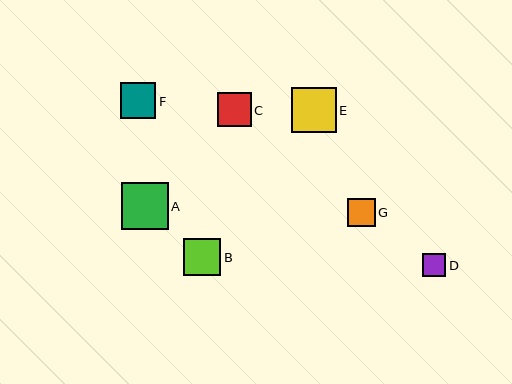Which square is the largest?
Square A is the largest with a size of approximately 47 pixels.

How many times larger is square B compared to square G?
Square B is approximately 1.3 times the size of square G.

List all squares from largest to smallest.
From largest to smallest: A, E, B, F, C, G, D.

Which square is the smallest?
Square D is the smallest with a size of approximately 24 pixels.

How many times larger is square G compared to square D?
Square G is approximately 1.2 times the size of square D.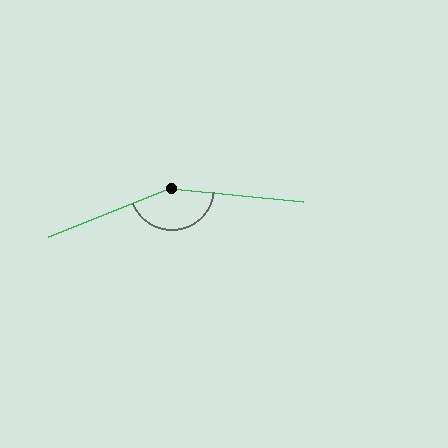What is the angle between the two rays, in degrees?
Approximately 152 degrees.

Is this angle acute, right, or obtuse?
It is obtuse.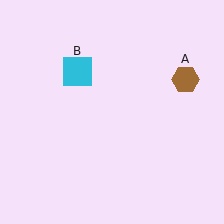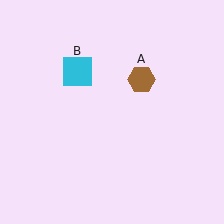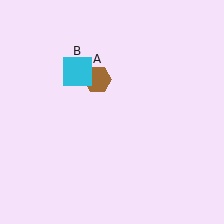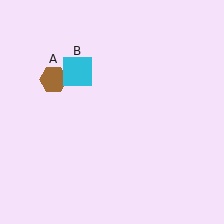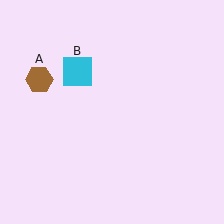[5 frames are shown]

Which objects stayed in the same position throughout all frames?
Cyan square (object B) remained stationary.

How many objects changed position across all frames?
1 object changed position: brown hexagon (object A).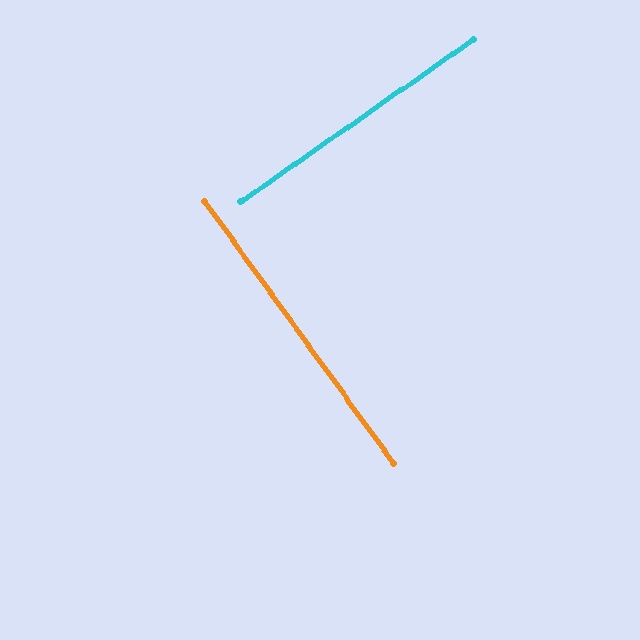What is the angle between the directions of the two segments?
Approximately 89 degrees.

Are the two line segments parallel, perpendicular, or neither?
Perpendicular — they meet at approximately 89°.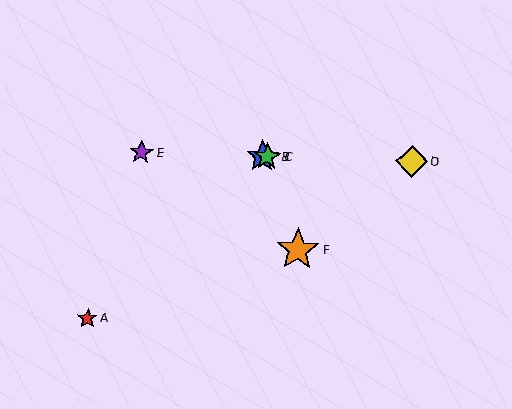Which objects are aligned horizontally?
Objects B, C, D, E are aligned horizontally.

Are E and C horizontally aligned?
Yes, both are at y≈153.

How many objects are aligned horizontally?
4 objects (B, C, D, E) are aligned horizontally.